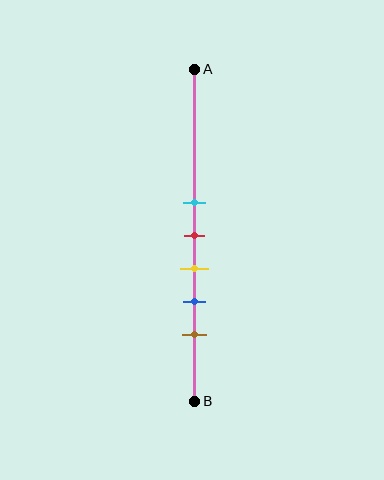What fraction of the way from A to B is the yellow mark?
The yellow mark is approximately 60% (0.6) of the way from A to B.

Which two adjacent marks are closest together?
The cyan and red marks are the closest adjacent pair.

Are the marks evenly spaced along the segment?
Yes, the marks are approximately evenly spaced.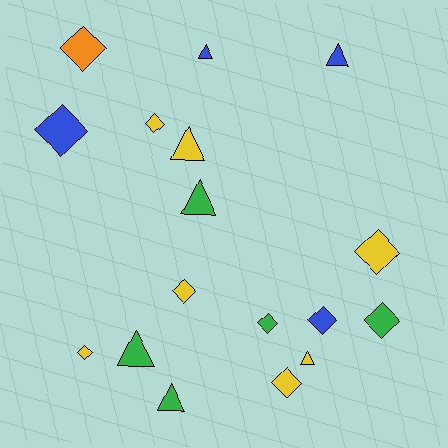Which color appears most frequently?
Yellow, with 7 objects.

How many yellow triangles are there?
There are 2 yellow triangles.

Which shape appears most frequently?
Diamond, with 10 objects.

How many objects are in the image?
There are 17 objects.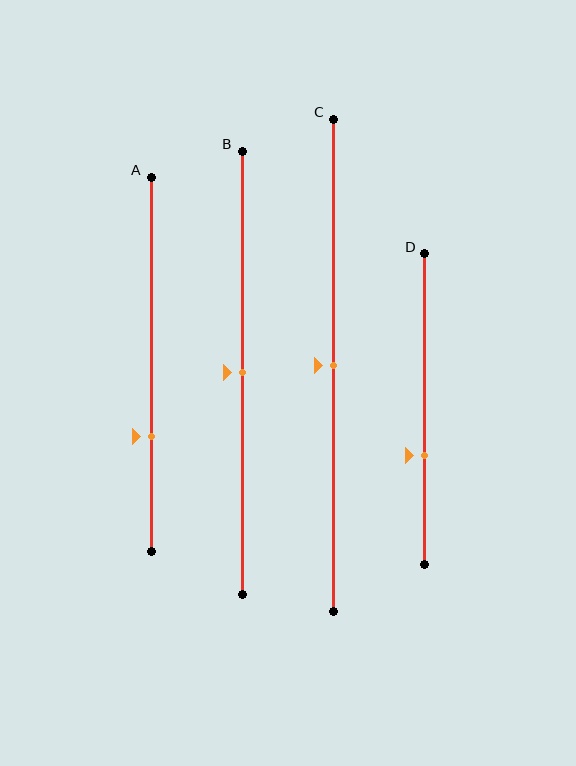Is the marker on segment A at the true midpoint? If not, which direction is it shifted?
No, the marker on segment A is shifted downward by about 19% of the segment length.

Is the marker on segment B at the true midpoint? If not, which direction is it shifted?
Yes, the marker on segment B is at the true midpoint.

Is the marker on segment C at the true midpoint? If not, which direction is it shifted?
Yes, the marker on segment C is at the true midpoint.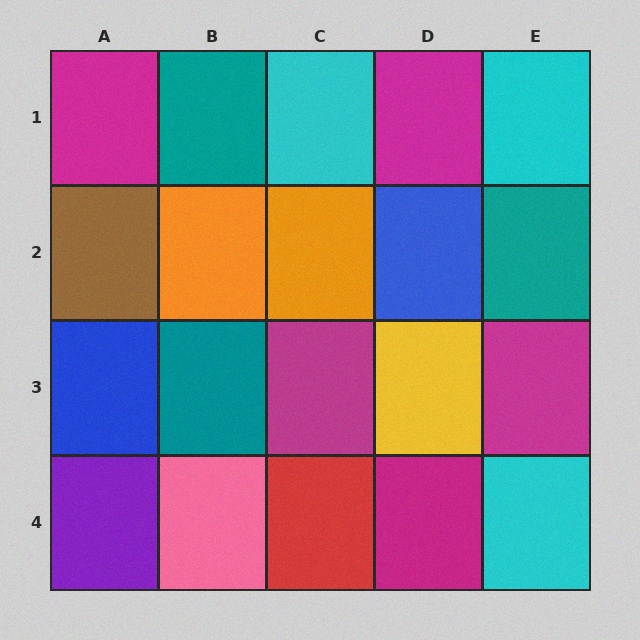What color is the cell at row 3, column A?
Blue.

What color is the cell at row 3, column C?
Magenta.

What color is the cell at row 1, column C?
Cyan.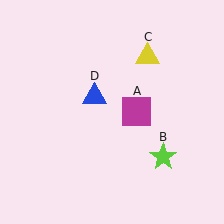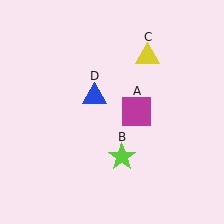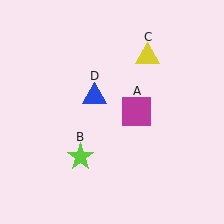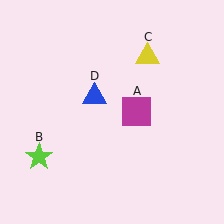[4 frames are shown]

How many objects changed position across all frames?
1 object changed position: lime star (object B).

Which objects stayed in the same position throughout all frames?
Magenta square (object A) and yellow triangle (object C) and blue triangle (object D) remained stationary.